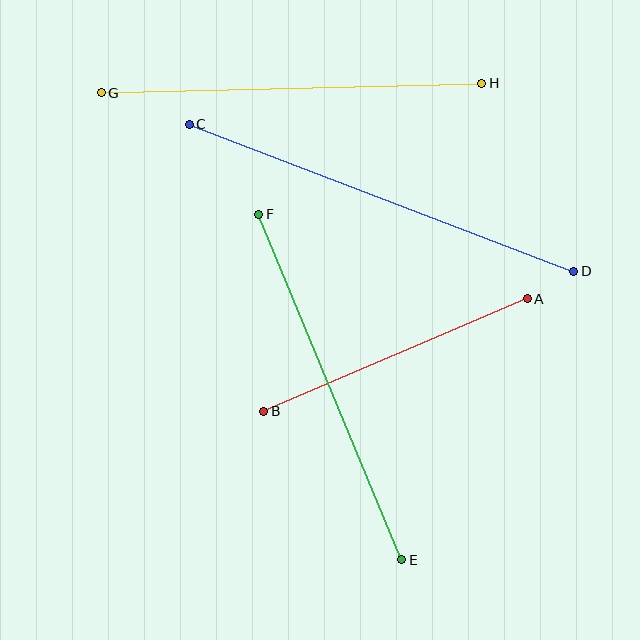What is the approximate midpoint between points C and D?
The midpoint is at approximately (382, 198) pixels.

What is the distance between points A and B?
The distance is approximately 287 pixels.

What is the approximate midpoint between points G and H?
The midpoint is at approximately (292, 88) pixels.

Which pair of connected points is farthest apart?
Points C and D are farthest apart.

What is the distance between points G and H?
The distance is approximately 381 pixels.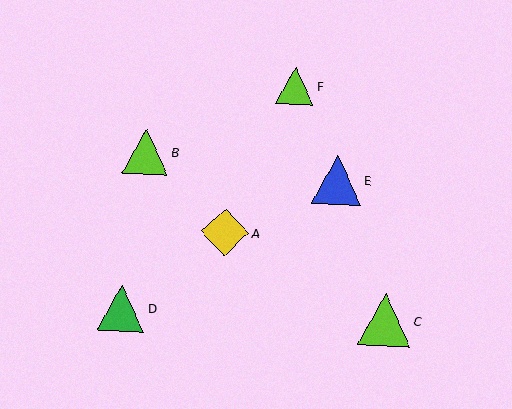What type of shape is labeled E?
Shape E is a blue triangle.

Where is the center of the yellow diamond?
The center of the yellow diamond is at (225, 232).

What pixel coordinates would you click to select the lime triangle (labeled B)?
Click at (145, 152) to select the lime triangle B.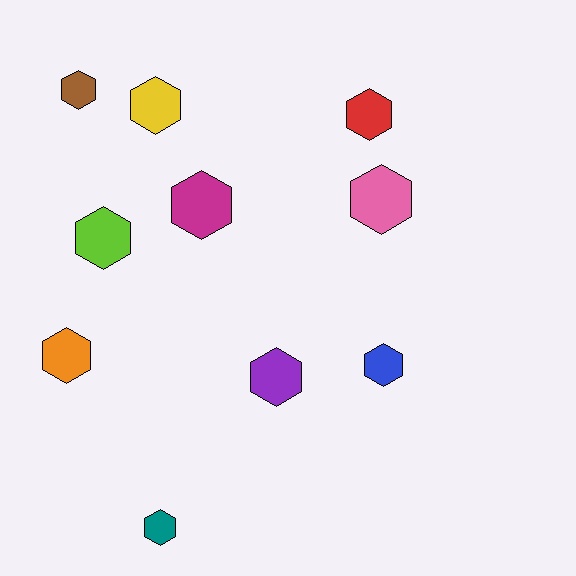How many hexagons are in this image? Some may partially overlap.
There are 10 hexagons.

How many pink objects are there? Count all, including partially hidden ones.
There is 1 pink object.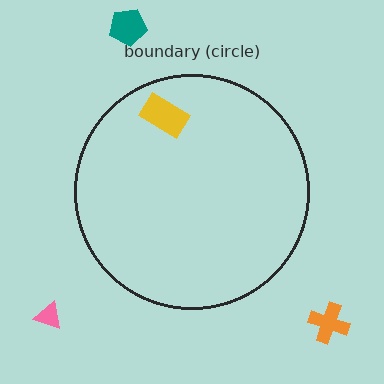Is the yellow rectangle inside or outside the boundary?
Inside.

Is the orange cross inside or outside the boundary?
Outside.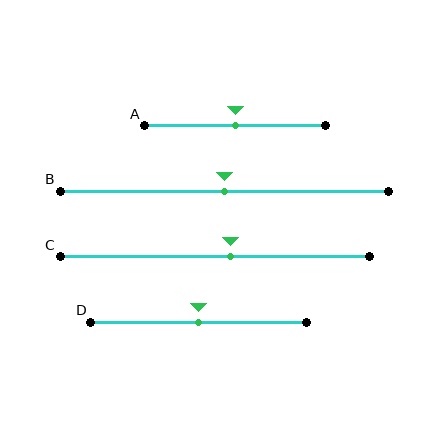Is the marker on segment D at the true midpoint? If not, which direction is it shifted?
Yes, the marker on segment D is at the true midpoint.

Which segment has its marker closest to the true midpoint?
Segment A has its marker closest to the true midpoint.